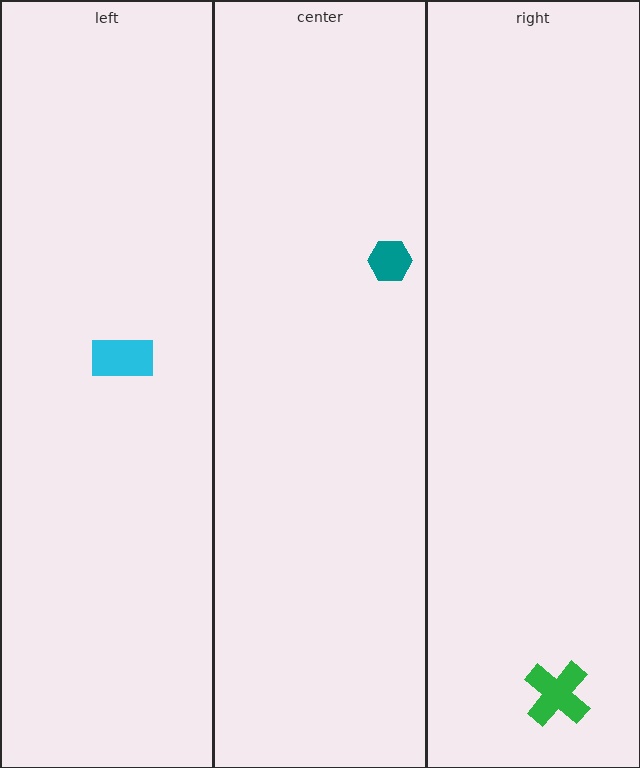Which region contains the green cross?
The right region.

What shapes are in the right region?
The green cross.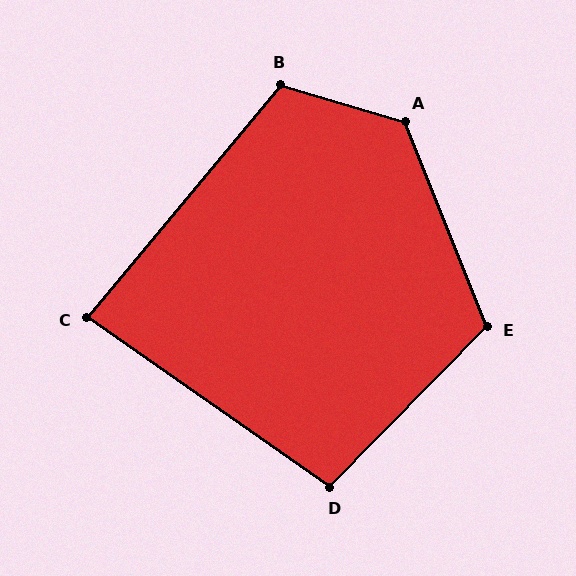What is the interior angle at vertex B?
Approximately 113 degrees (obtuse).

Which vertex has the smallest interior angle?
C, at approximately 85 degrees.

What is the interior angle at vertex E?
Approximately 113 degrees (obtuse).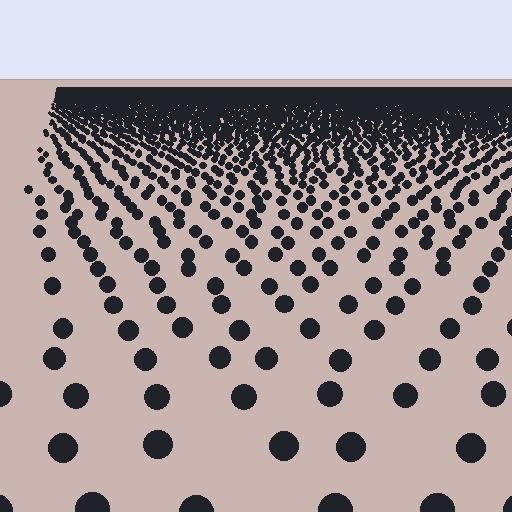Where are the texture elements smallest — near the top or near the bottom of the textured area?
Near the top.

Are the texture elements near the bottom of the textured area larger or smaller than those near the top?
Larger. Near the bottom, elements are closer to the viewer and appear at a bigger on-screen size.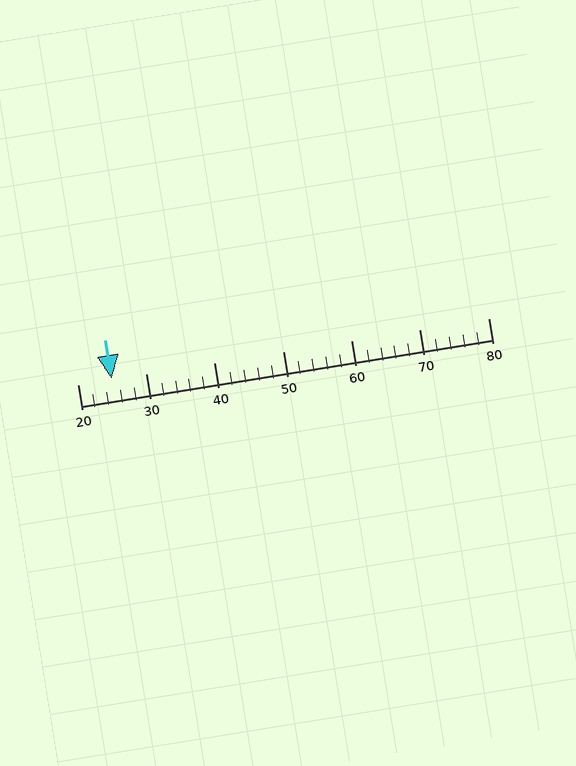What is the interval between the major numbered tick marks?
The major tick marks are spaced 10 units apart.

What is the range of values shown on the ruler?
The ruler shows values from 20 to 80.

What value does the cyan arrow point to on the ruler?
The cyan arrow points to approximately 25.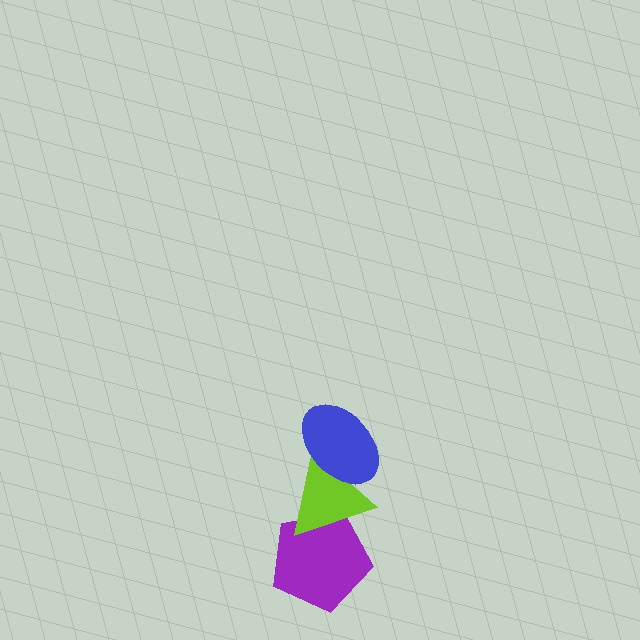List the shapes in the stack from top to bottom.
From top to bottom: the blue ellipse, the lime triangle, the purple pentagon.